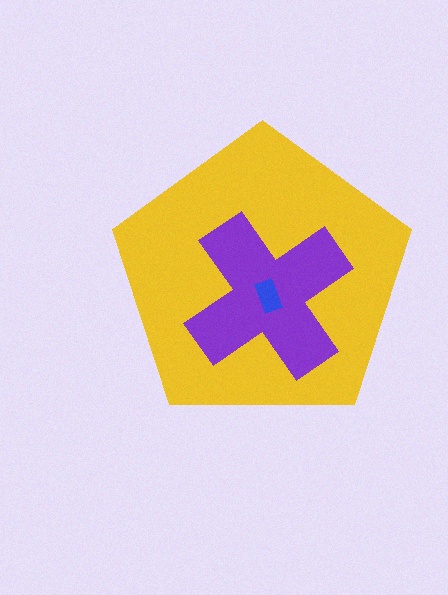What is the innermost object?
The blue rectangle.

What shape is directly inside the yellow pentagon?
The purple cross.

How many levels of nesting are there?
3.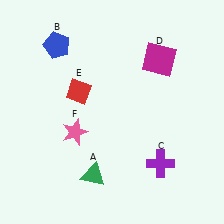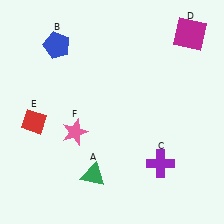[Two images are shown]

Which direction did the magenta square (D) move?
The magenta square (D) moved right.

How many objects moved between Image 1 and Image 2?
2 objects moved between the two images.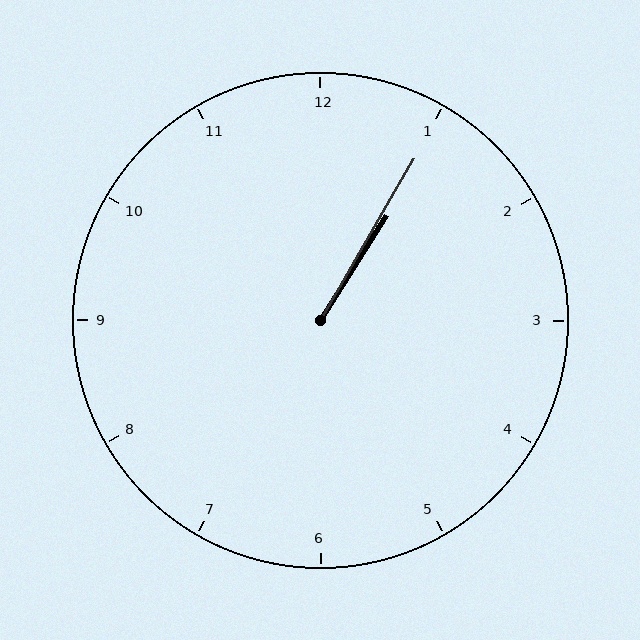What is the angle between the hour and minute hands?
Approximately 2 degrees.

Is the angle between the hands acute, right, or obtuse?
It is acute.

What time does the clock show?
1:05.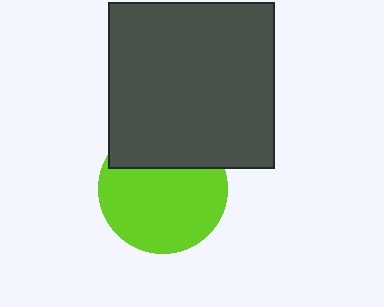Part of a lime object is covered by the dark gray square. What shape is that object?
It is a circle.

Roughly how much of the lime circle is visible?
Most of it is visible (roughly 69%).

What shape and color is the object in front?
The object in front is a dark gray square.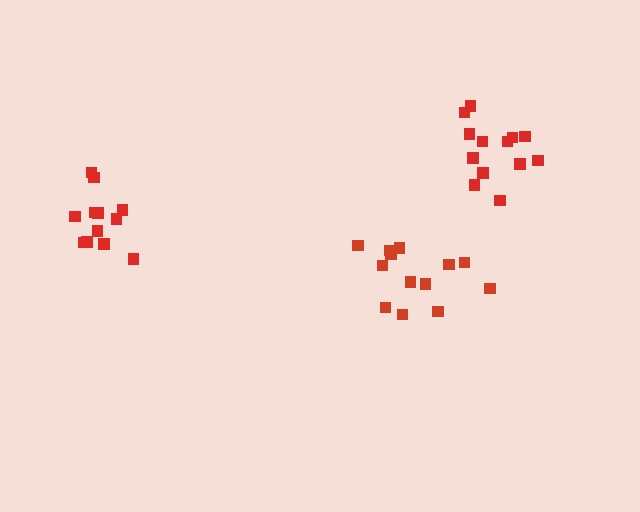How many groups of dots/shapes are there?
There are 3 groups.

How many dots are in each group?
Group 1: 13 dots, Group 2: 12 dots, Group 3: 13 dots (38 total).